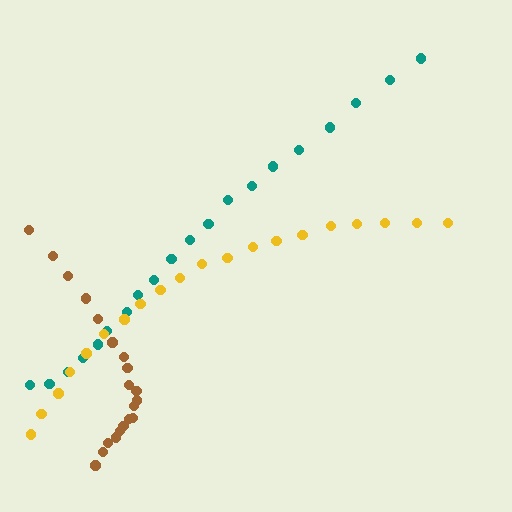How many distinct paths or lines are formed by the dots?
There are 3 distinct paths.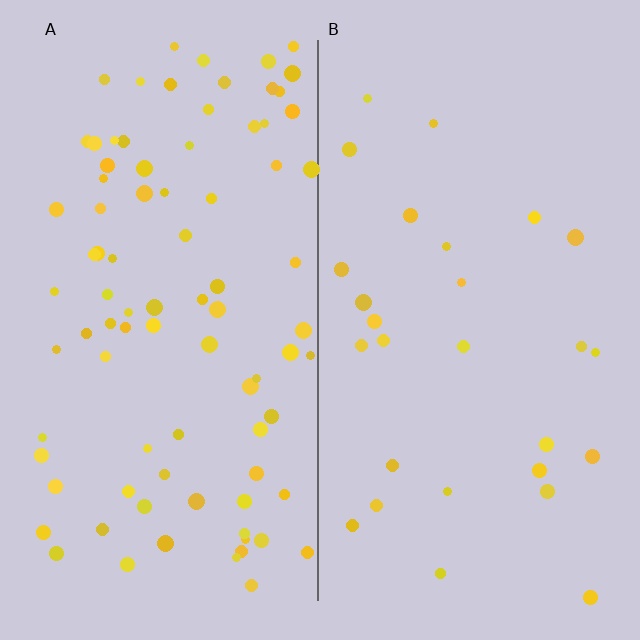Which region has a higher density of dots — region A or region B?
A (the left).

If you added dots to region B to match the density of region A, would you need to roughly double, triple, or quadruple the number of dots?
Approximately triple.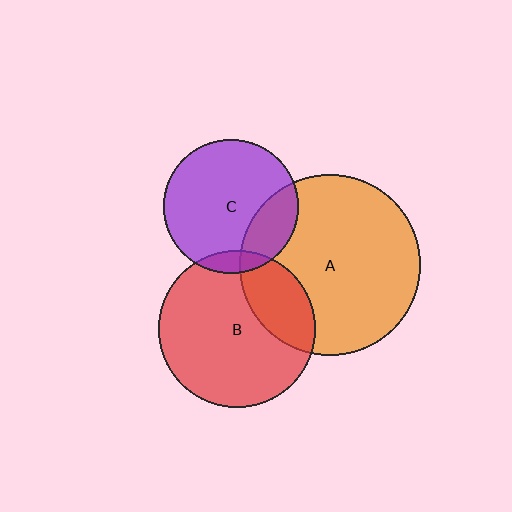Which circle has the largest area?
Circle A (orange).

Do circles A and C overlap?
Yes.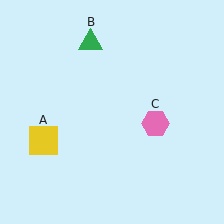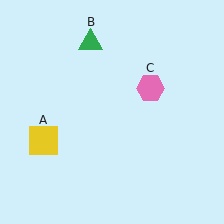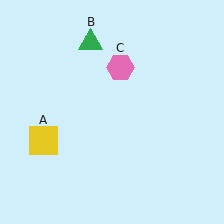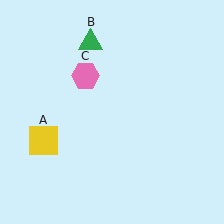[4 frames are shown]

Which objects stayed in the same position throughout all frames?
Yellow square (object A) and green triangle (object B) remained stationary.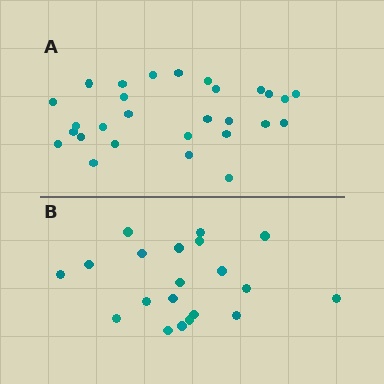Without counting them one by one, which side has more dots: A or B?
Region A (the top region) has more dots.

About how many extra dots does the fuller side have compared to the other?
Region A has roughly 8 or so more dots than region B.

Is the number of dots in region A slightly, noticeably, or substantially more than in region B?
Region A has noticeably more, but not dramatically so. The ratio is roughly 1.4 to 1.